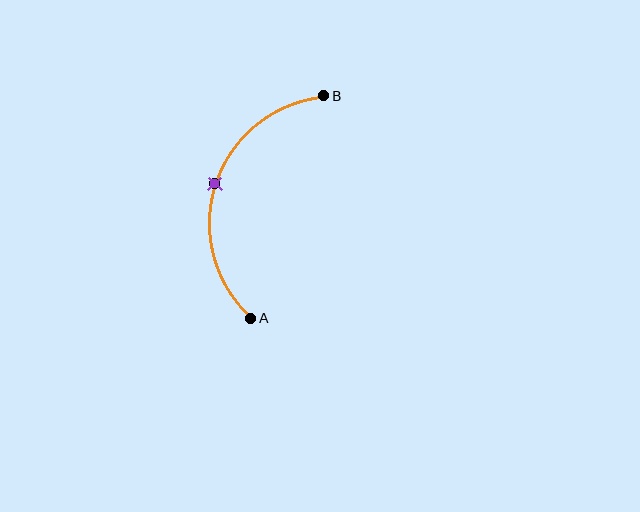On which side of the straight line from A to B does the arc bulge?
The arc bulges to the left of the straight line connecting A and B.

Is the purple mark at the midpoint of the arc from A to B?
Yes. The purple mark lies on the arc at equal arc-length from both A and B — it is the arc midpoint.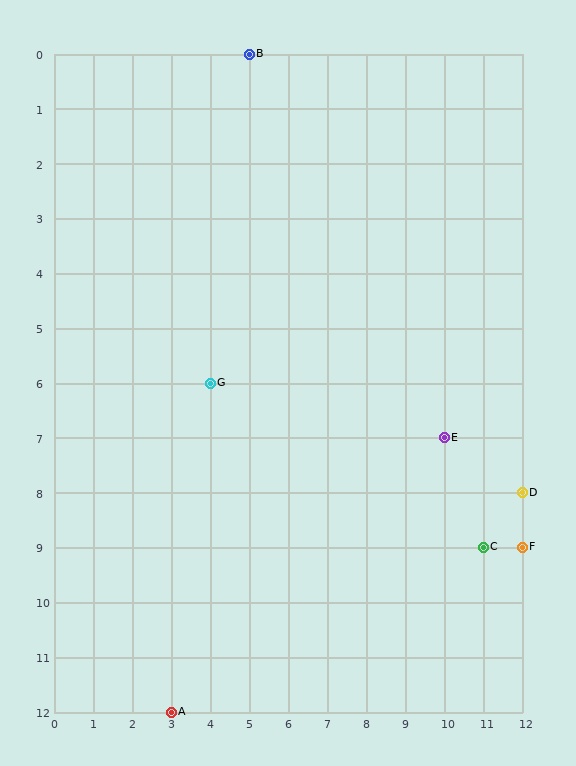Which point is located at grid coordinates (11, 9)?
Point C is at (11, 9).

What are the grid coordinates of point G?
Point G is at grid coordinates (4, 6).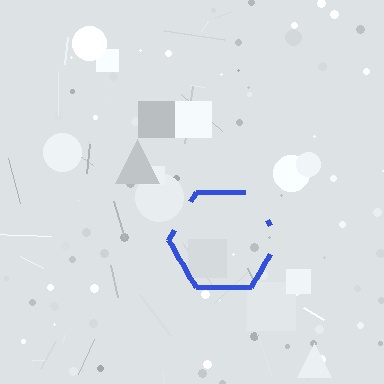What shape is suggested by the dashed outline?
The dashed outline suggests a hexagon.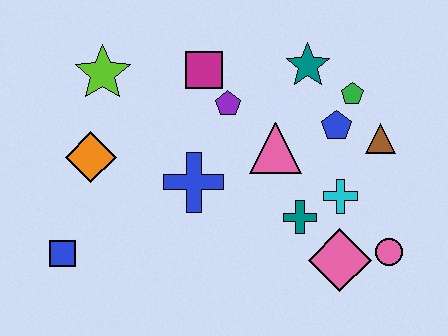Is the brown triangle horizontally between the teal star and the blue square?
No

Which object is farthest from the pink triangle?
The blue square is farthest from the pink triangle.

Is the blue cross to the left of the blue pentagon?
Yes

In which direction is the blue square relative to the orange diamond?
The blue square is below the orange diamond.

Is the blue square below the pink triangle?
Yes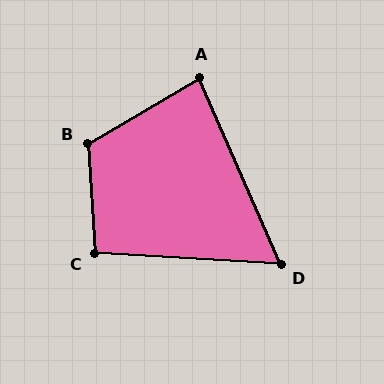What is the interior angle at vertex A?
Approximately 83 degrees (acute).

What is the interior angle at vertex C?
Approximately 97 degrees (obtuse).